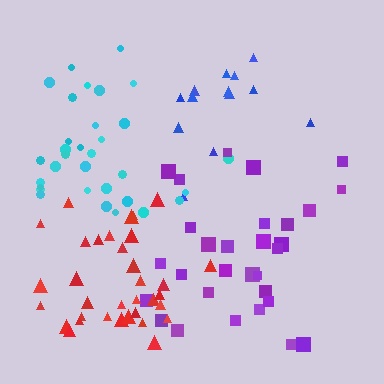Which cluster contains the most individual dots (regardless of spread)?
Red (34).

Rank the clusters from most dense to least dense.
red, purple, cyan, blue.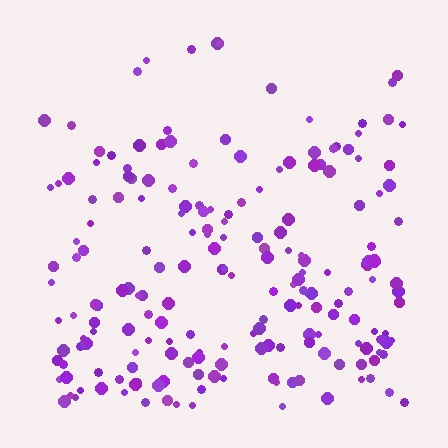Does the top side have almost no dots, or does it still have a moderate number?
Still a moderate number, just noticeably fewer than the bottom.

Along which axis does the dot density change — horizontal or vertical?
Vertical.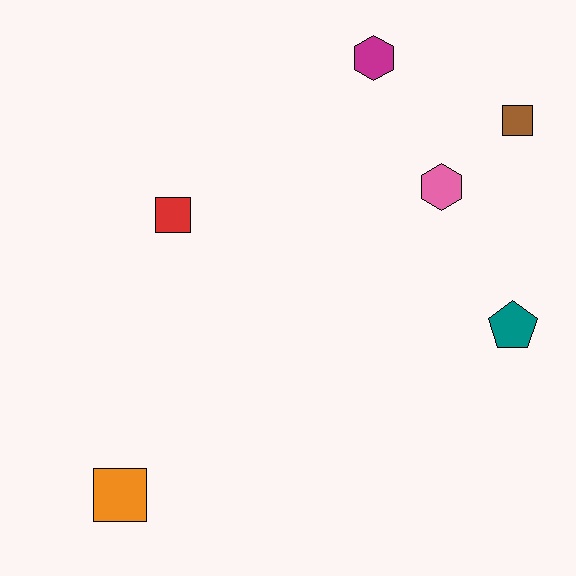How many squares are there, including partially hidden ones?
There are 3 squares.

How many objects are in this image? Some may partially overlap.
There are 6 objects.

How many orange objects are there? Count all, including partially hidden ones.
There is 1 orange object.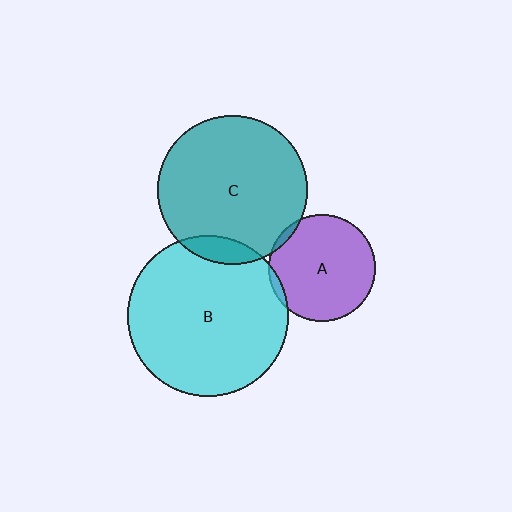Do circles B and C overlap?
Yes.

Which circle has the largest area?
Circle B (cyan).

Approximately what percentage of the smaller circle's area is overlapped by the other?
Approximately 10%.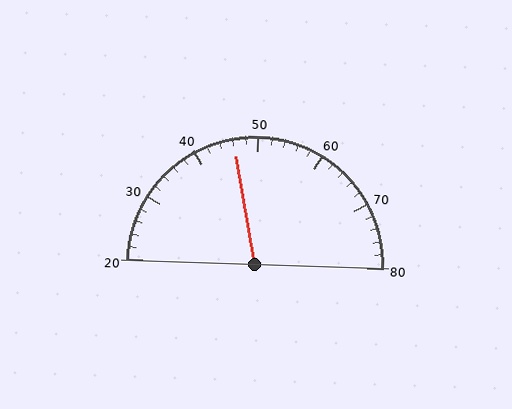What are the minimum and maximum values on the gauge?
The gauge ranges from 20 to 80.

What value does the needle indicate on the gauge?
The needle indicates approximately 46.